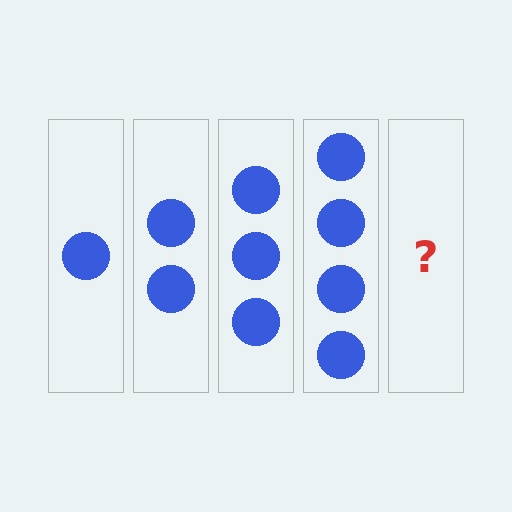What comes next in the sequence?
The next element should be 5 circles.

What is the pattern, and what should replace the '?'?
The pattern is that each step adds one more circle. The '?' should be 5 circles.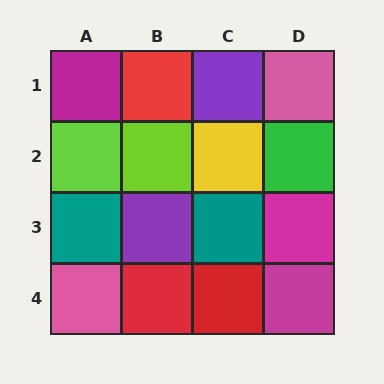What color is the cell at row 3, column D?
Magenta.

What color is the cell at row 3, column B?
Purple.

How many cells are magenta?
3 cells are magenta.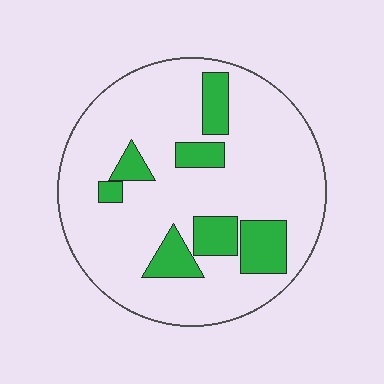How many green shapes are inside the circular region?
7.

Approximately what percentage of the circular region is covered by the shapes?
Approximately 20%.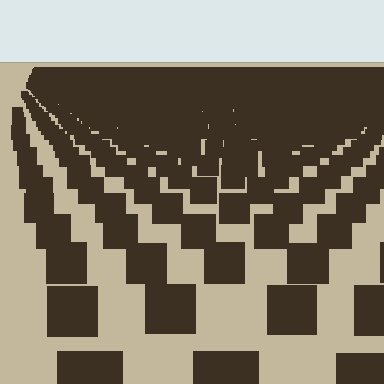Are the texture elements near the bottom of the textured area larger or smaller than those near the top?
Larger. Near the bottom, elements are closer to the viewer and appear at a bigger on-screen size.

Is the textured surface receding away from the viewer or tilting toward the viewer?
The surface is receding away from the viewer. Texture elements get smaller and denser toward the top.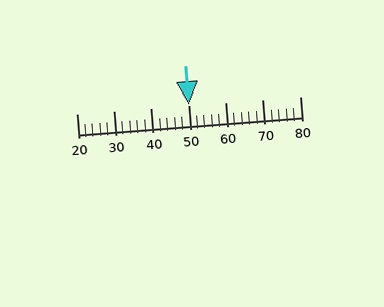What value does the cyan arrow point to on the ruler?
The cyan arrow points to approximately 50.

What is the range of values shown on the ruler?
The ruler shows values from 20 to 80.